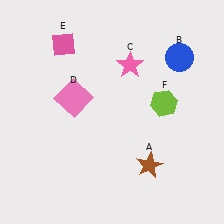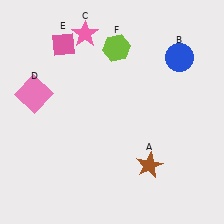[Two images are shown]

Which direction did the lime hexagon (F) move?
The lime hexagon (F) moved up.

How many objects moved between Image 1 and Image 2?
3 objects moved between the two images.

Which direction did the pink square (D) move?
The pink square (D) moved left.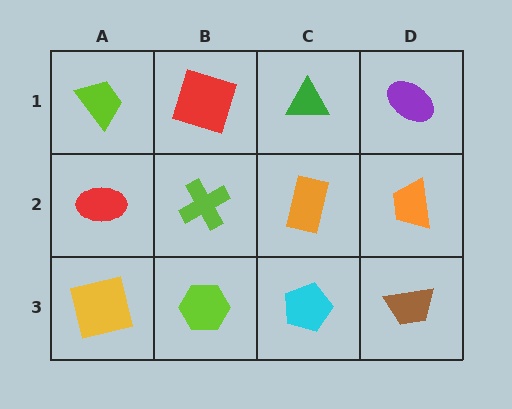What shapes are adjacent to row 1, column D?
An orange trapezoid (row 2, column D), a green triangle (row 1, column C).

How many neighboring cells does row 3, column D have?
2.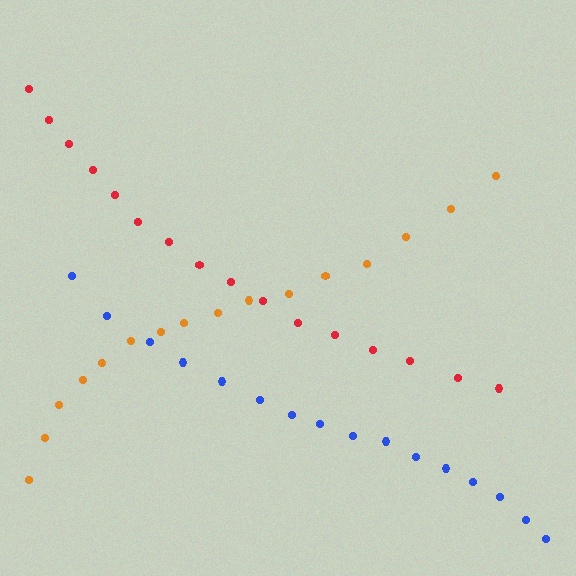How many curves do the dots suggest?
There are 3 distinct paths.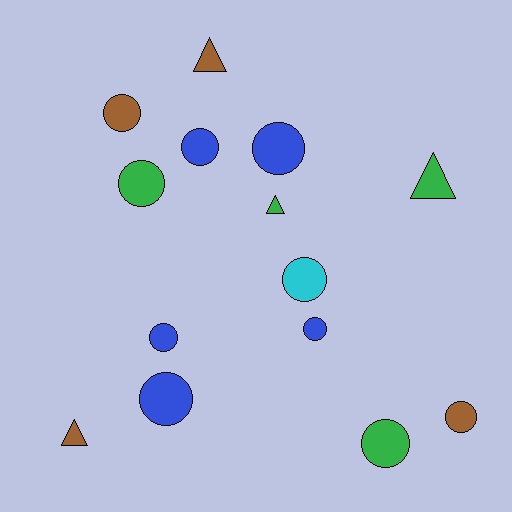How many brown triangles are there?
There are 2 brown triangles.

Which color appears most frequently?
Blue, with 5 objects.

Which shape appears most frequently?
Circle, with 10 objects.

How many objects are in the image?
There are 14 objects.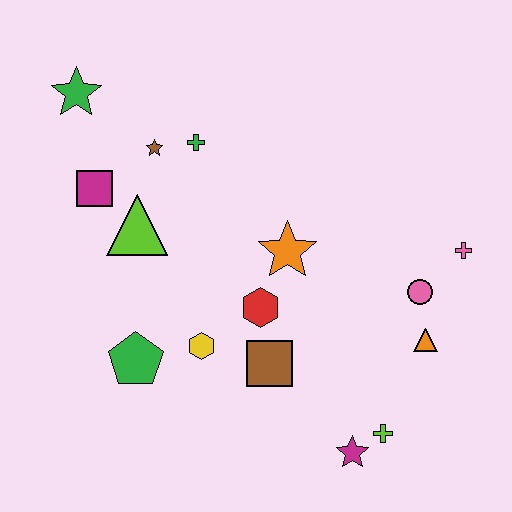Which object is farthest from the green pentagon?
The pink cross is farthest from the green pentagon.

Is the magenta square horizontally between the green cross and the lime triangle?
No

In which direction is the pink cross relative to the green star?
The pink cross is to the right of the green star.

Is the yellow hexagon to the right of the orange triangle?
No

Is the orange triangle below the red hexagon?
Yes